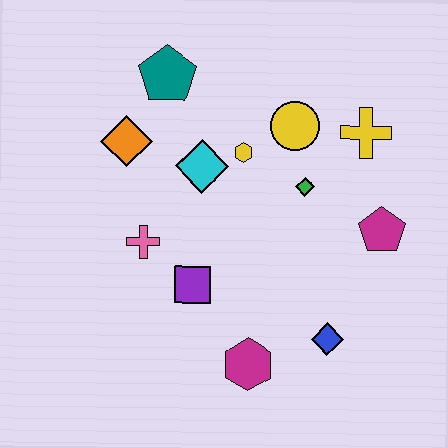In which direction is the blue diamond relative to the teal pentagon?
The blue diamond is below the teal pentagon.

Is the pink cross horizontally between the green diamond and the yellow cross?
No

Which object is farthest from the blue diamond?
The teal pentagon is farthest from the blue diamond.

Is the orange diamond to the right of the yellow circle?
No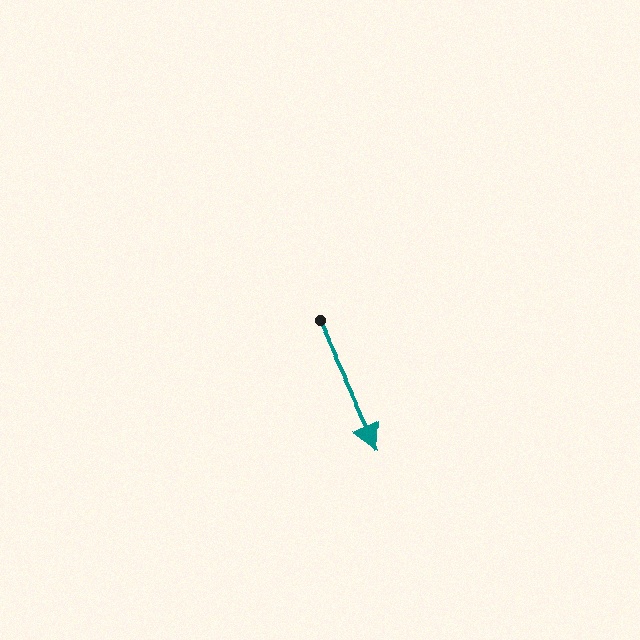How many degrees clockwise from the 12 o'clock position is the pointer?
Approximately 155 degrees.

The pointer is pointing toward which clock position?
Roughly 5 o'clock.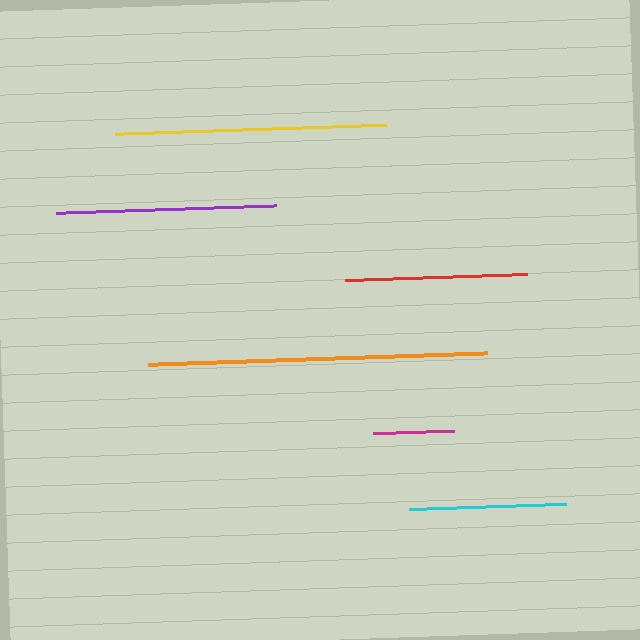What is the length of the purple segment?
The purple segment is approximately 220 pixels long.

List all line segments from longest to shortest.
From longest to shortest: orange, yellow, purple, red, cyan, magenta.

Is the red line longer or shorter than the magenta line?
The red line is longer than the magenta line.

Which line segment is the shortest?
The magenta line is the shortest at approximately 81 pixels.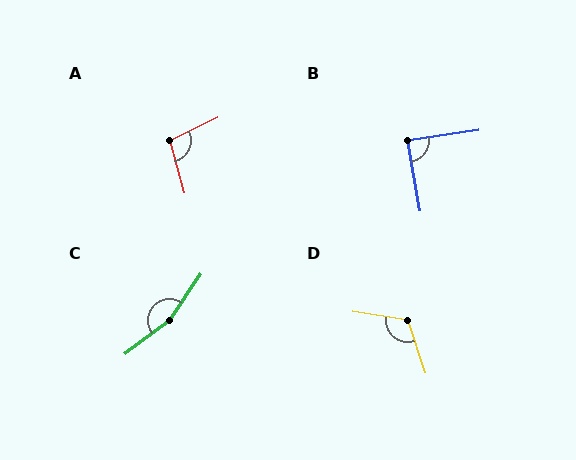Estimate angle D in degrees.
Approximately 117 degrees.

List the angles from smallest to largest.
B (88°), A (101°), D (117°), C (161°).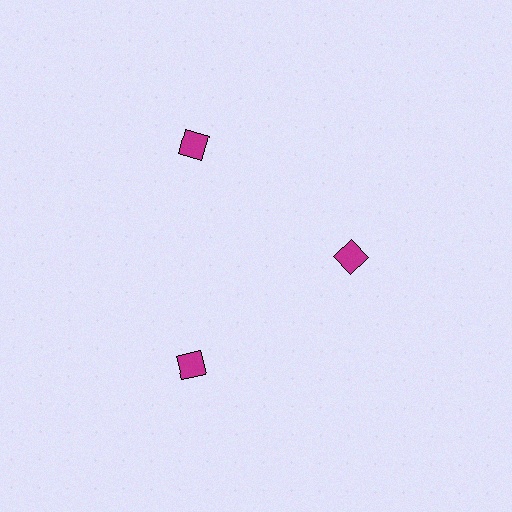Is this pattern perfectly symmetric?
No. The 3 magenta diamonds are arranged in a ring, but one element near the 3 o'clock position is pulled inward toward the center, breaking the 3-fold rotational symmetry.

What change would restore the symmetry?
The symmetry would be restored by moving it outward, back onto the ring so that all 3 diamonds sit at equal angles and equal distance from the center.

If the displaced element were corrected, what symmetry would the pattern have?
It would have 3-fold rotational symmetry — the pattern would map onto itself every 120 degrees.